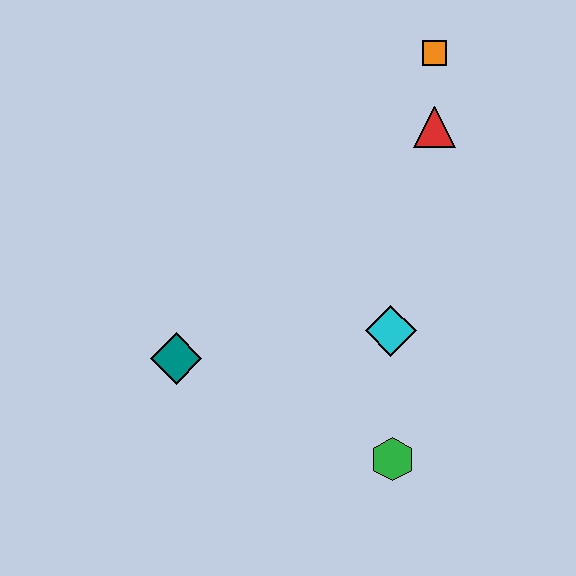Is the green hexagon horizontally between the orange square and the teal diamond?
Yes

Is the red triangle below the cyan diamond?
No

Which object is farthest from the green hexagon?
The orange square is farthest from the green hexagon.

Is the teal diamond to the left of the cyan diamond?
Yes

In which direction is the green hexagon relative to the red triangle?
The green hexagon is below the red triangle.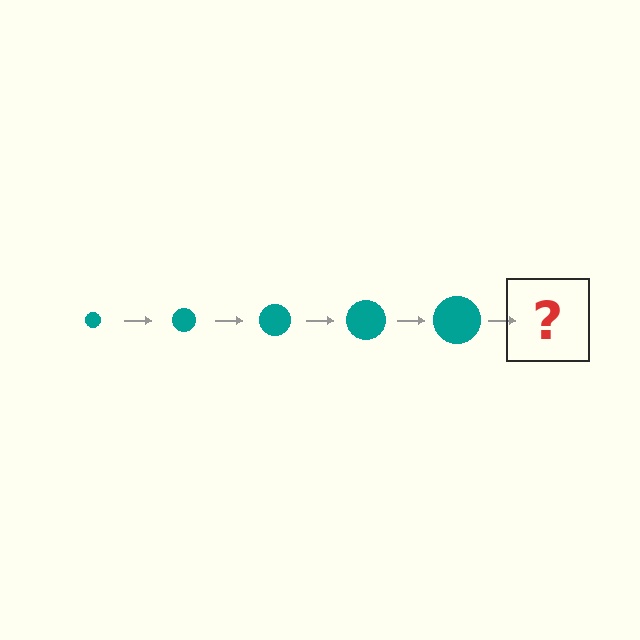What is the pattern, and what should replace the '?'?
The pattern is that the circle gets progressively larger each step. The '?' should be a teal circle, larger than the previous one.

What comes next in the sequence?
The next element should be a teal circle, larger than the previous one.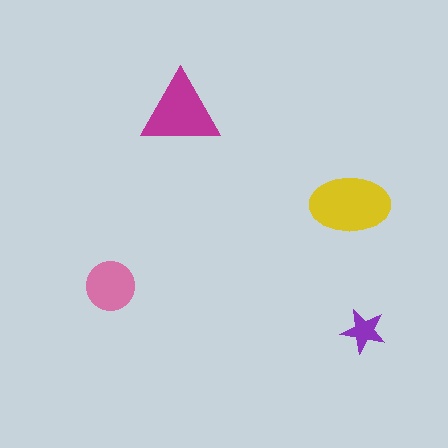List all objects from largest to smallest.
The yellow ellipse, the magenta triangle, the pink circle, the purple star.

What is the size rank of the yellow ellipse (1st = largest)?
1st.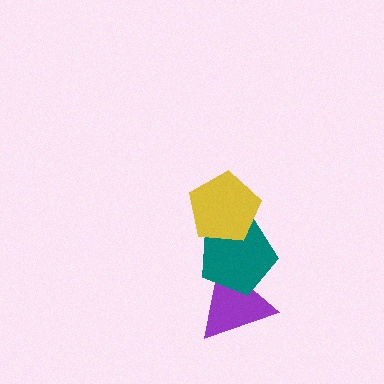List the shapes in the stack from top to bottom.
From top to bottom: the yellow pentagon, the teal pentagon, the purple triangle.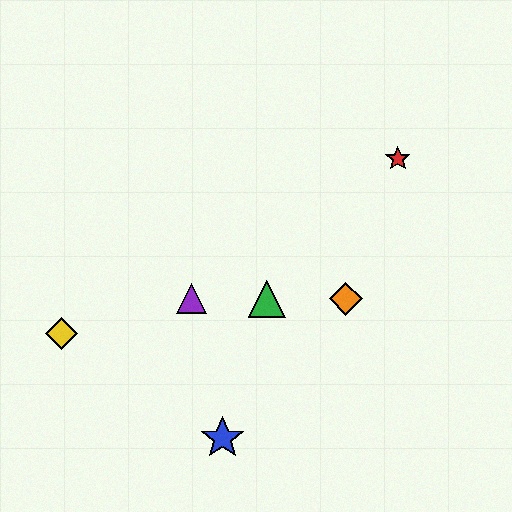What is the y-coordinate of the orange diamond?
The orange diamond is at y≈299.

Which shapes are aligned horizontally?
The green triangle, the purple triangle, the orange diamond are aligned horizontally.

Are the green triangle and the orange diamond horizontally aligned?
Yes, both are at y≈299.